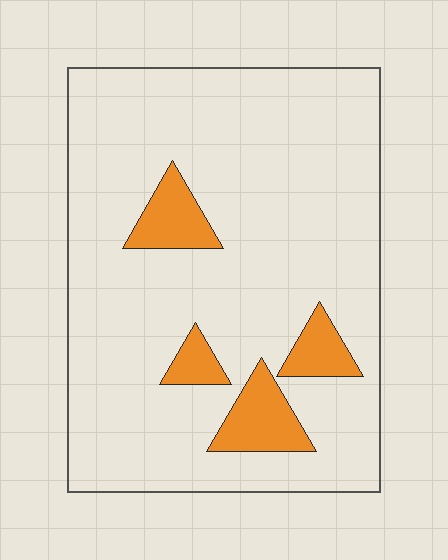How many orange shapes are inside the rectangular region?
4.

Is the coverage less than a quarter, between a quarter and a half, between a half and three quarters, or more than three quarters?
Less than a quarter.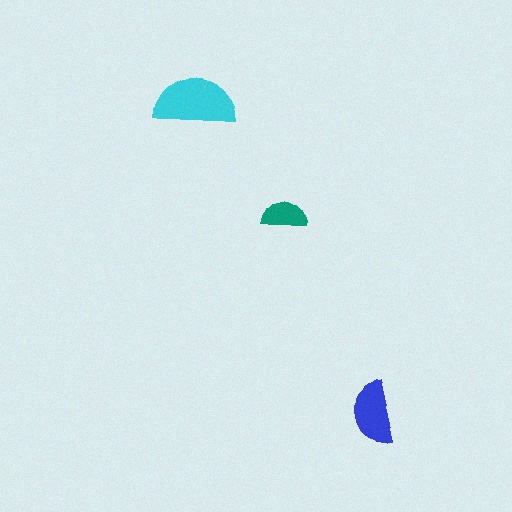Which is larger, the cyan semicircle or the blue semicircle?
The cyan one.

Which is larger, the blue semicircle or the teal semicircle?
The blue one.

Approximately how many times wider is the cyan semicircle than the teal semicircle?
About 2 times wider.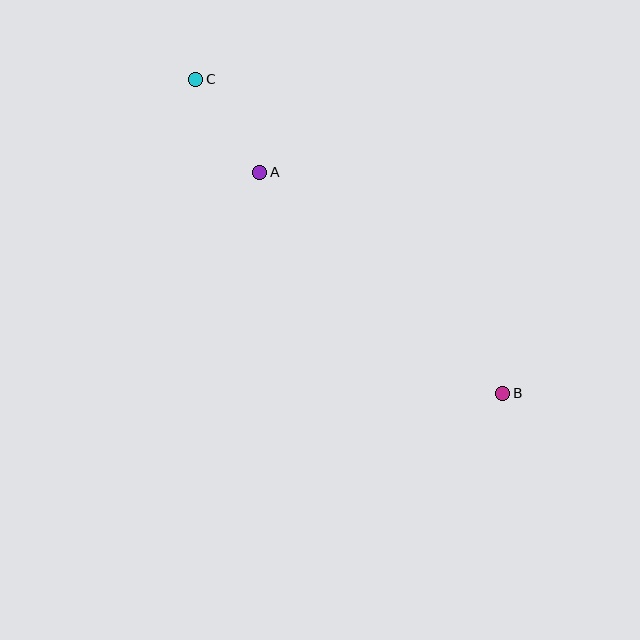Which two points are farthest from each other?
Points B and C are farthest from each other.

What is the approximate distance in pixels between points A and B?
The distance between A and B is approximately 329 pixels.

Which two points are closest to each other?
Points A and C are closest to each other.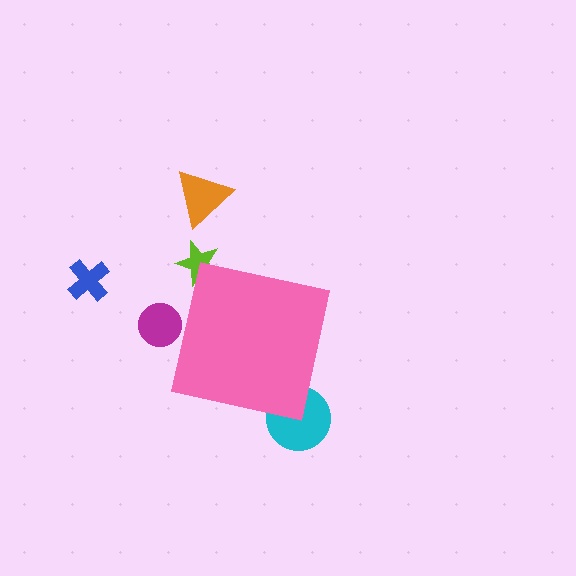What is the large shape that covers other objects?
A pink square.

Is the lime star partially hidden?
Yes, the lime star is partially hidden behind the pink square.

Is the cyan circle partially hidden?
Yes, the cyan circle is partially hidden behind the pink square.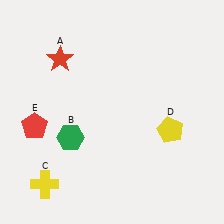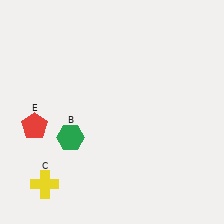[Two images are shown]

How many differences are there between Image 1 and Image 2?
There are 2 differences between the two images.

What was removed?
The red star (A), the yellow pentagon (D) were removed in Image 2.